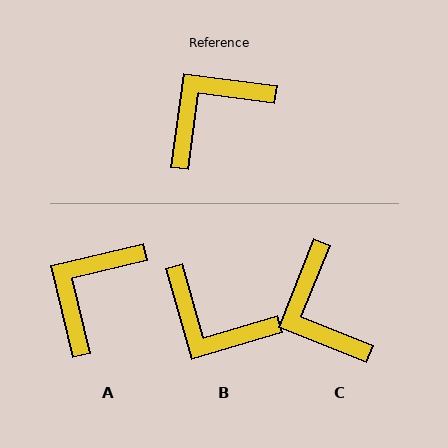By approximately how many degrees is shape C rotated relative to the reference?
Approximately 76 degrees counter-clockwise.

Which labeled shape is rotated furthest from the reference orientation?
B, about 114 degrees away.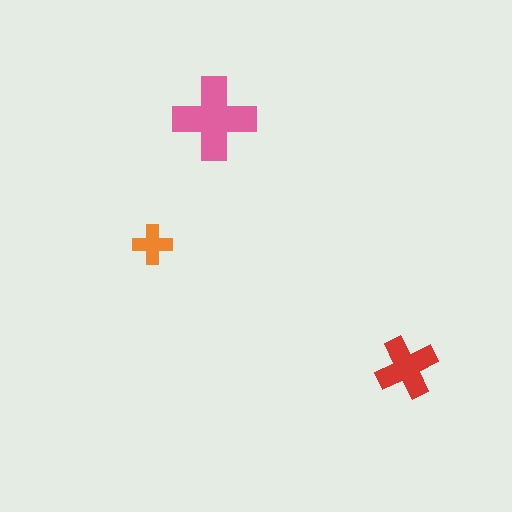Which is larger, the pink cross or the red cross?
The pink one.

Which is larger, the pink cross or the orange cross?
The pink one.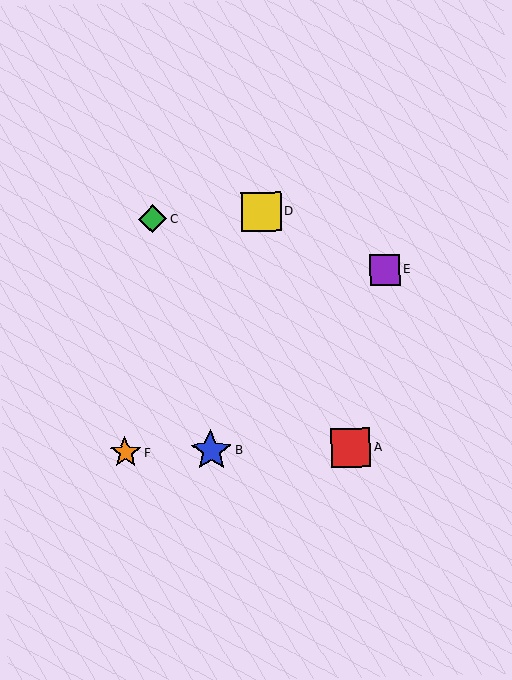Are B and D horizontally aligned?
No, B is at y≈451 and D is at y≈212.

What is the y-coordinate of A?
Object A is at y≈447.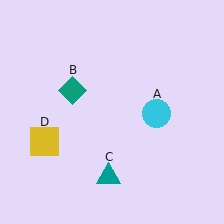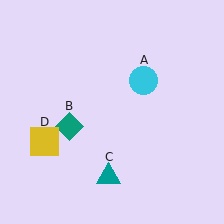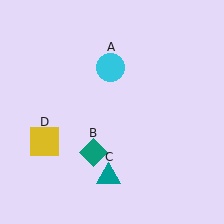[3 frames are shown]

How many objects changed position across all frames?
2 objects changed position: cyan circle (object A), teal diamond (object B).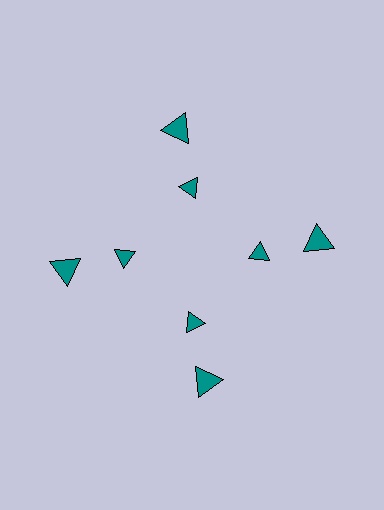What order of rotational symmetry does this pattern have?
This pattern has 4-fold rotational symmetry.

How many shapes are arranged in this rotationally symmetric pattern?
There are 8 shapes, arranged in 4 groups of 2.